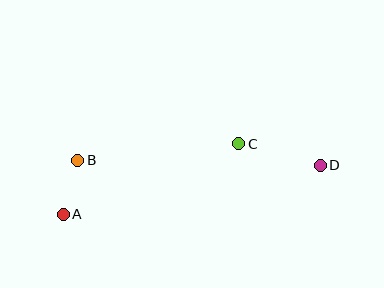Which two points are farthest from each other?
Points A and D are farthest from each other.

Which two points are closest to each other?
Points A and B are closest to each other.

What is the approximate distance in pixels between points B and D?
The distance between B and D is approximately 243 pixels.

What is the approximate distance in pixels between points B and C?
The distance between B and C is approximately 162 pixels.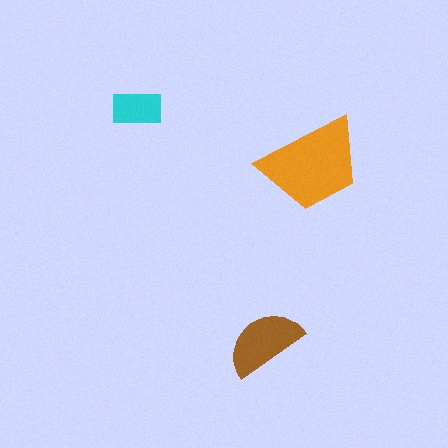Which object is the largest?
The orange trapezoid.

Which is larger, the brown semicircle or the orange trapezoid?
The orange trapezoid.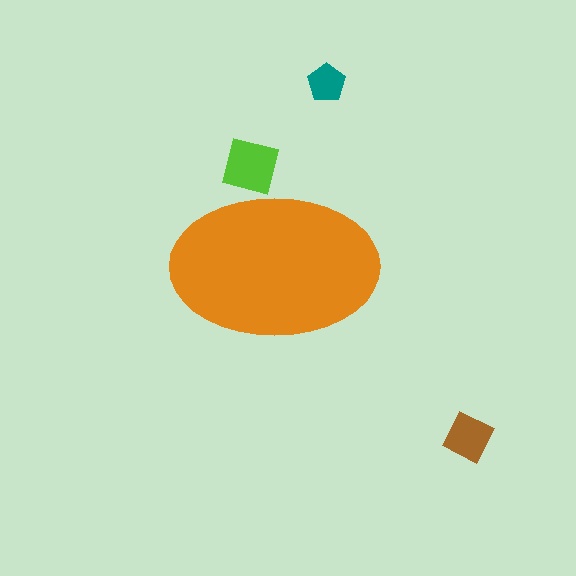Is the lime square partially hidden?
Yes, the lime square is partially hidden behind the orange ellipse.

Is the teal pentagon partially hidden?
No, the teal pentagon is fully visible.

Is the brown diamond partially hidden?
No, the brown diamond is fully visible.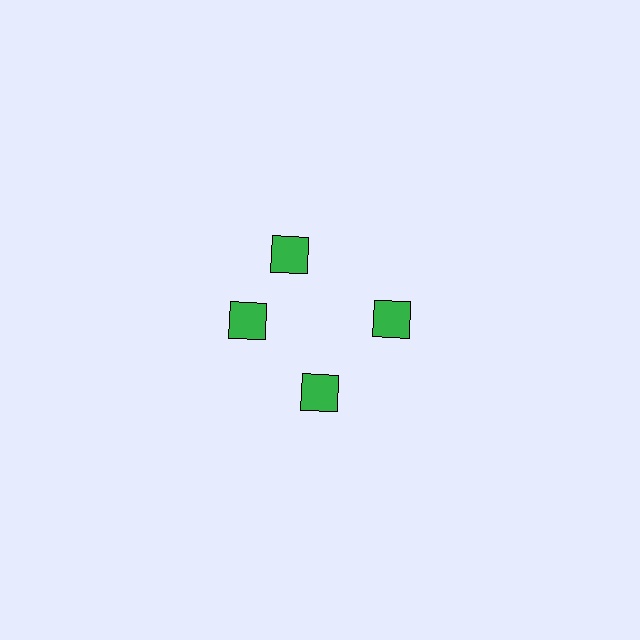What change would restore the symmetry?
The symmetry would be restored by rotating it back into even spacing with its neighbors so that all 4 squares sit at equal angles and equal distance from the center.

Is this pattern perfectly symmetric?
No. The 4 green squares are arranged in a ring, but one element near the 12 o'clock position is rotated out of alignment along the ring, breaking the 4-fold rotational symmetry.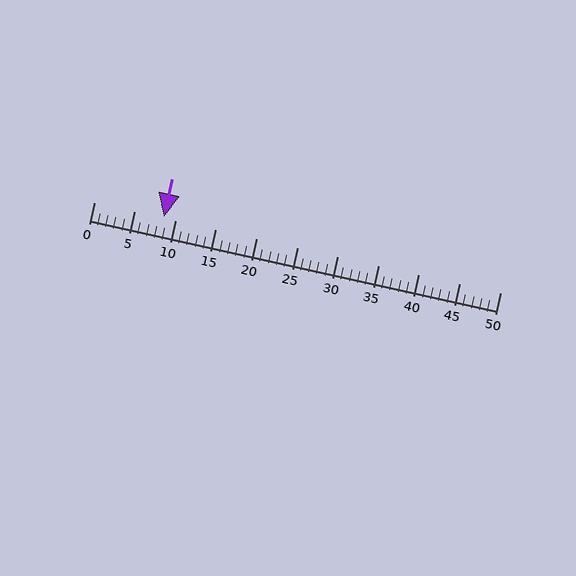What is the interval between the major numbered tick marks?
The major tick marks are spaced 5 units apart.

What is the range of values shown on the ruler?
The ruler shows values from 0 to 50.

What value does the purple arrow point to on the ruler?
The purple arrow points to approximately 9.